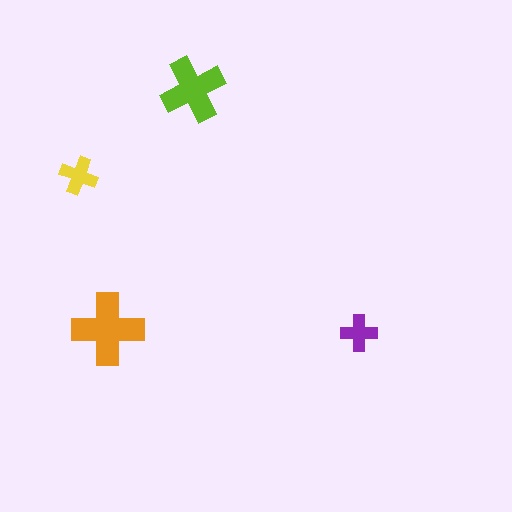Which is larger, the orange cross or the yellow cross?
The orange one.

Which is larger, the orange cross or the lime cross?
The orange one.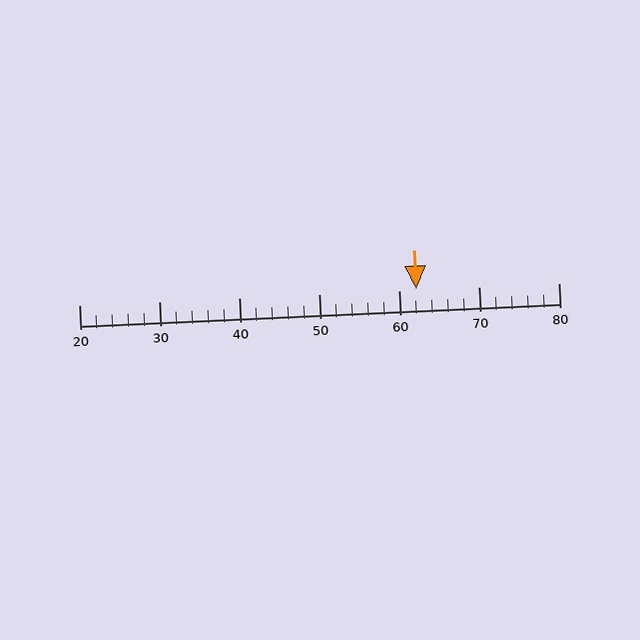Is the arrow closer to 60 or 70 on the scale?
The arrow is closer to 60.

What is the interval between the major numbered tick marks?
The major tick marks are spaced 10 units apart.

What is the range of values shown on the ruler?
The ruler shows values from 20 to 80.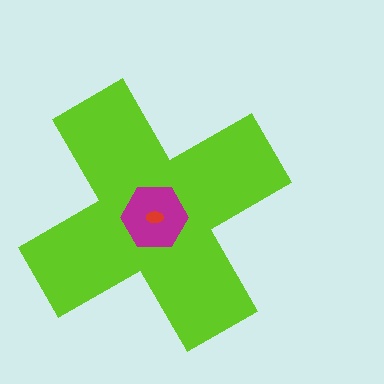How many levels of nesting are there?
3.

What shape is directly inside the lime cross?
The magenta hexagon.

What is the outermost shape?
The lime cross.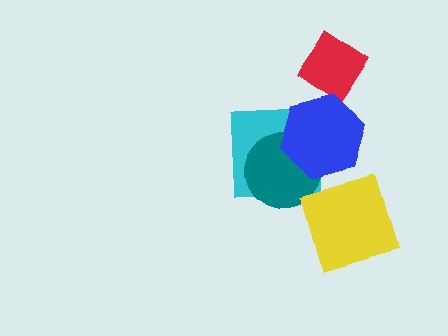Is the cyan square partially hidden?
Yes, it is partially covered by another shape.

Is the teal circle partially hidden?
Yes, it is partially covered by another shape.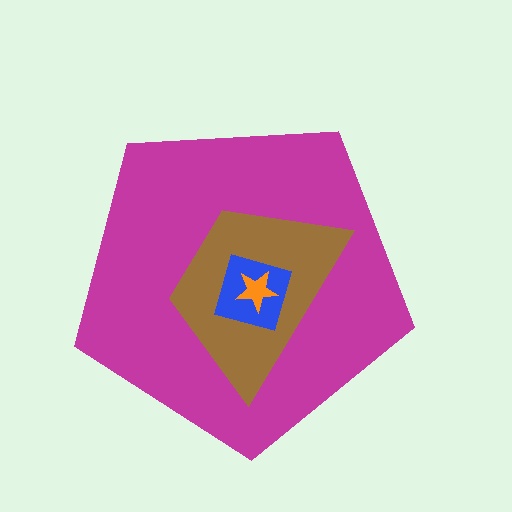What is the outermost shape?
The magenta pentagon.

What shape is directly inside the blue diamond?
The orange star.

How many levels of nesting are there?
4.